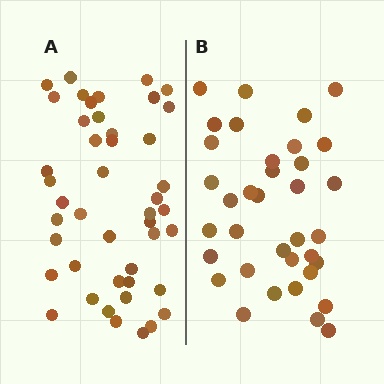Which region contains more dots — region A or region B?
Region A (the left region) has more dots.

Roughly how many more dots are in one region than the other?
Region A has roughly 8 or so more dots than region B.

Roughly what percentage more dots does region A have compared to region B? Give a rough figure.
About 25% more.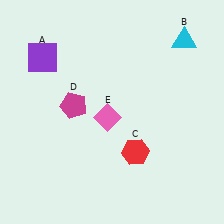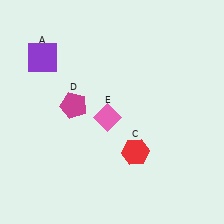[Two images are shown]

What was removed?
The cyan triangle (B) was removed in Image 2.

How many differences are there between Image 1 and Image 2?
There is 1 difference between the two images.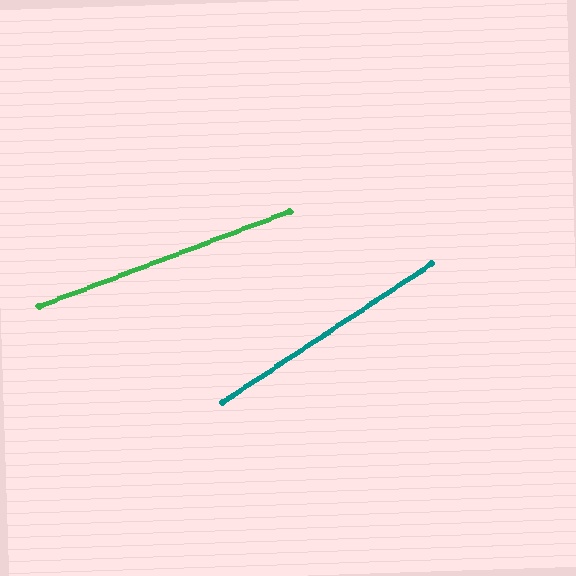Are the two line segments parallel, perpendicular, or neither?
Neither parallel nor perpendicular — they differ by about 13°.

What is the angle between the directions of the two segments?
Approximately 13 degrees.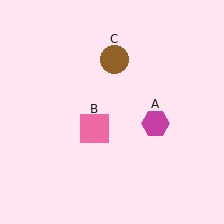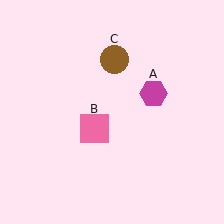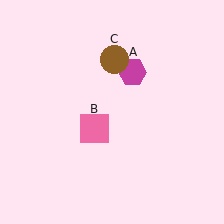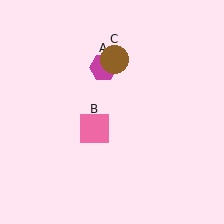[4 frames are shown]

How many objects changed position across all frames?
1 object changed position: magenta hexagon (object A).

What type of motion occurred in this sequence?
The magenta hexagon (object A) rotated counterclockwise around the center of the scene.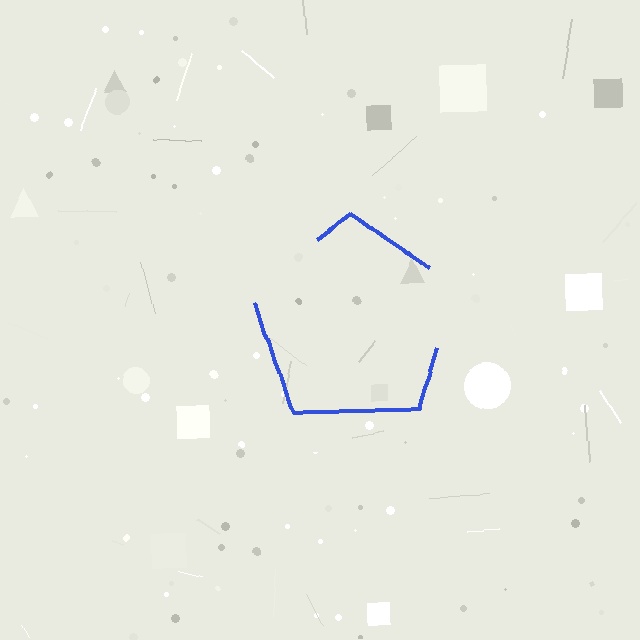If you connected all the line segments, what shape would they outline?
They would outline a pentagon.